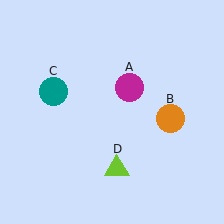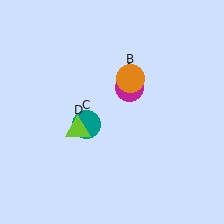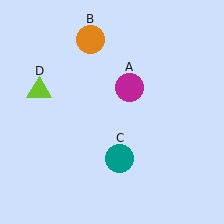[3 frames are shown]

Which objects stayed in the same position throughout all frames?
Magenta circle (object A) remained stationary.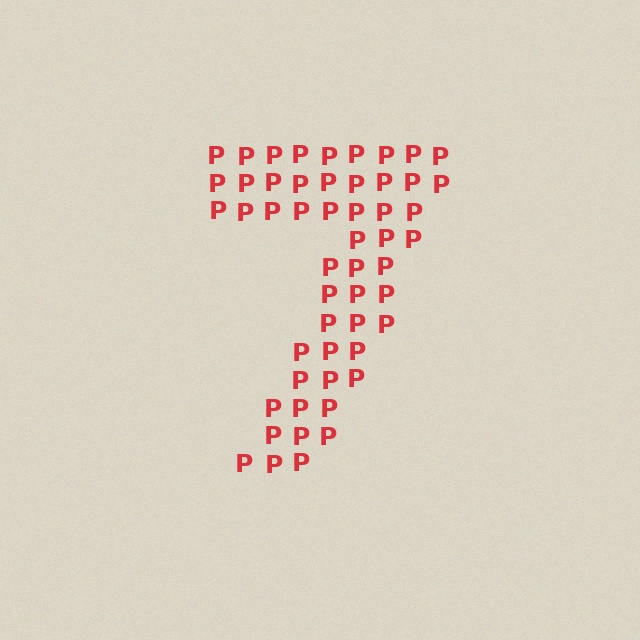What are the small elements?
The small elements are letter P's.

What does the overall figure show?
The overall figure shows the digit 7.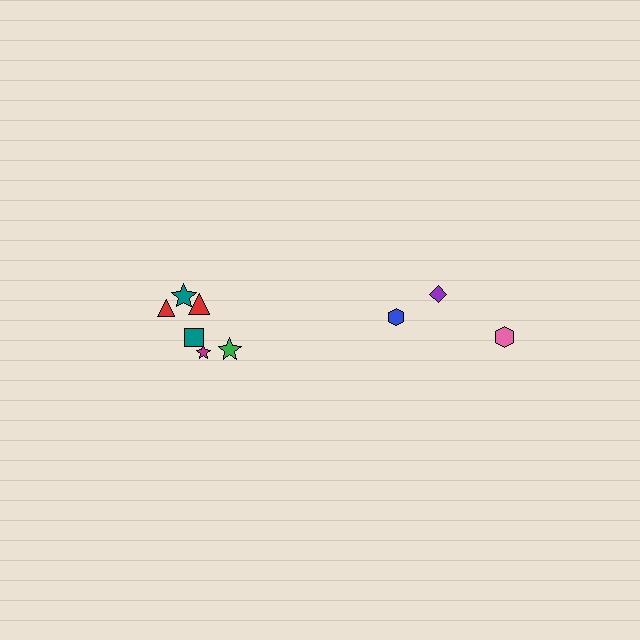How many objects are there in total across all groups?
There are 9 objects.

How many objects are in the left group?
There are 6 objects.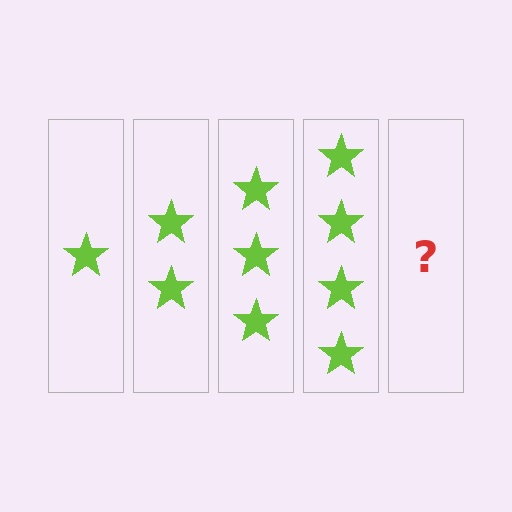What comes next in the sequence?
The next element should be 5 stars.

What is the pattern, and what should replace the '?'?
The pattern is that each step adds one more star. The '?' should be 5 stars.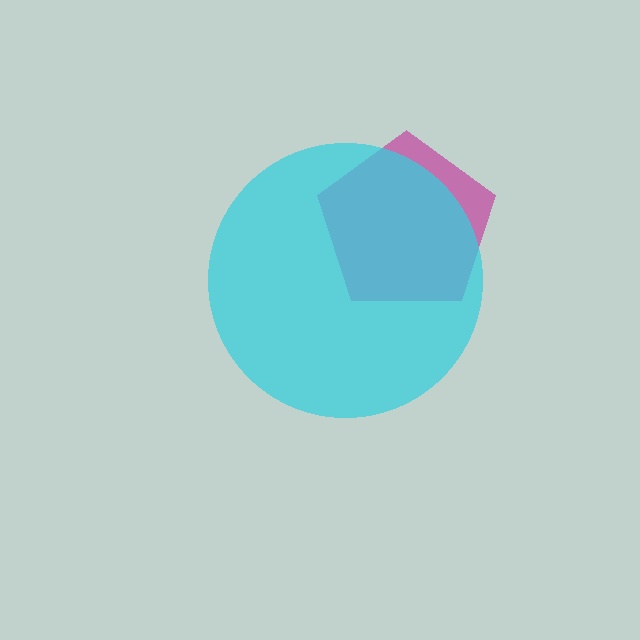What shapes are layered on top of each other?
The layered shapes are: a magenta pentagon, a cyan circle.